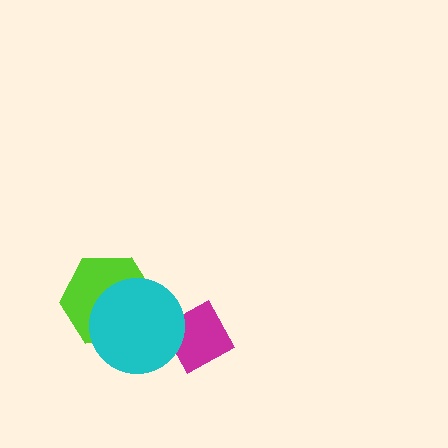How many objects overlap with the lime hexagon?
1 object overlaps with the lime hexagon.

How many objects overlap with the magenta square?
1 object overlaps with the magenta square.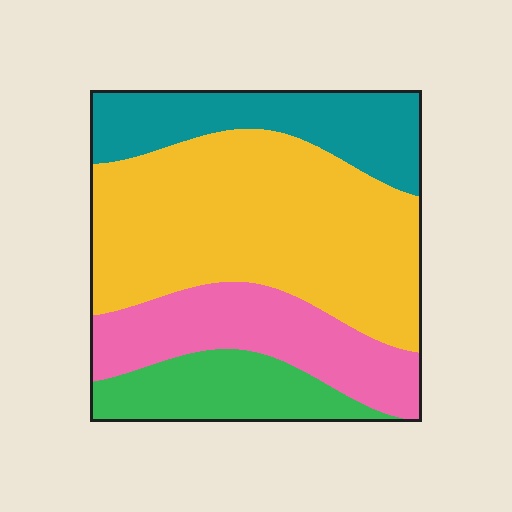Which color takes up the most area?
Yellow, at roughly 45%.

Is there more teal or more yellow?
Yellow.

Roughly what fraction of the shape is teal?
Teal covers about 20% of the shape.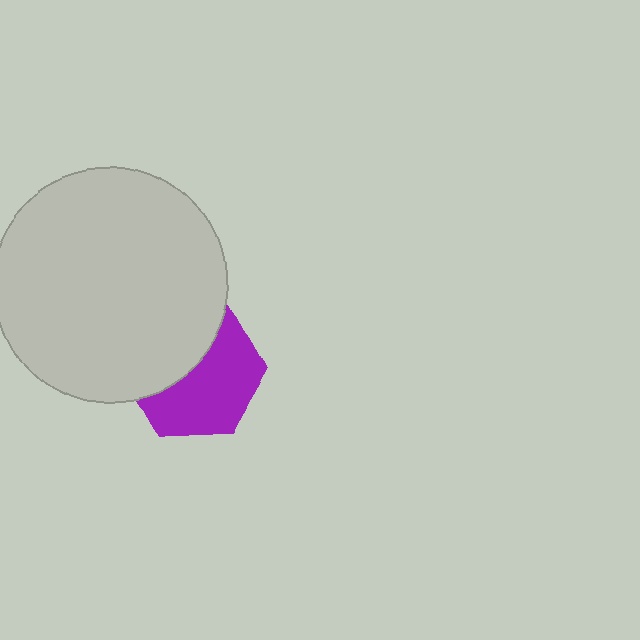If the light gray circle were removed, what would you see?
You would see the complete purple hexagon.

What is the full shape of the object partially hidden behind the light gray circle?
The partially hidden object is a purple hexagon.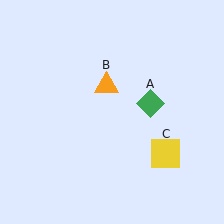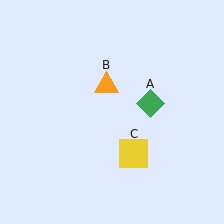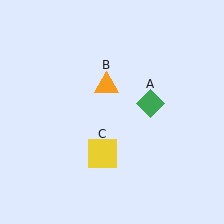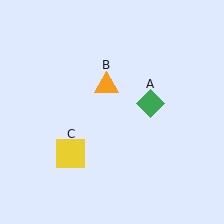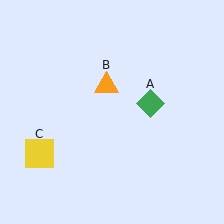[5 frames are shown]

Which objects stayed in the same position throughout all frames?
Green diamond (object A) and orange triangle (object B) remained stationary.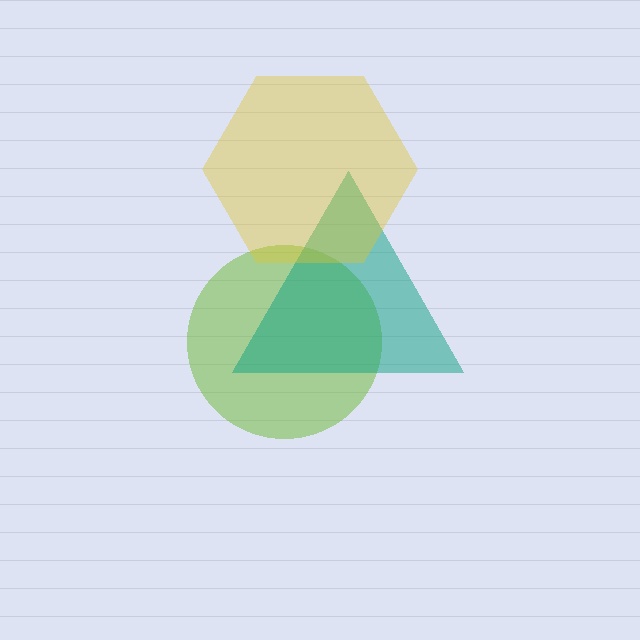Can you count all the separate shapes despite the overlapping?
Yes, there are 3 separate shapes.